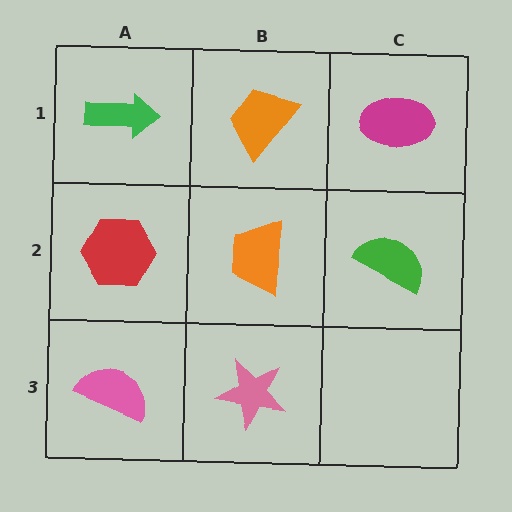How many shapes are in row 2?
3 shapes.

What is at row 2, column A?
A red hexagon.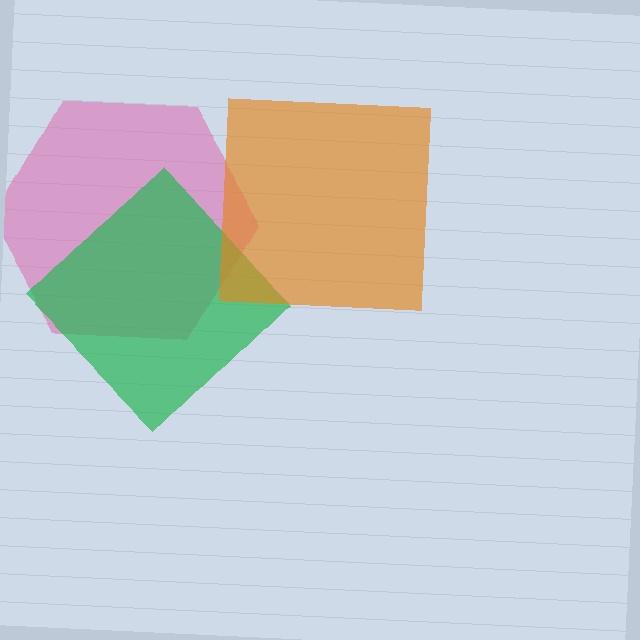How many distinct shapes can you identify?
There are 3 distinct shapes: a pink hexagon, a green diamond, an orange square.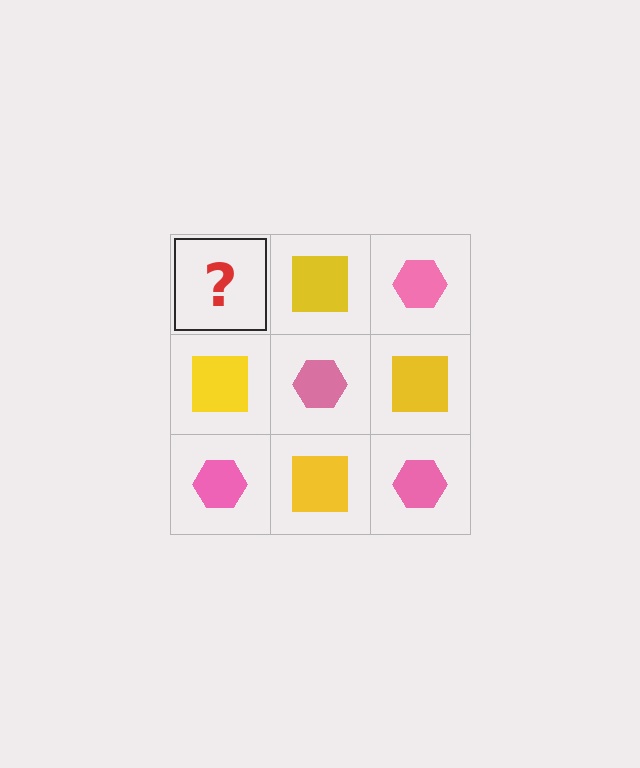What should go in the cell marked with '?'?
The missing cell should contain a pink hexagon.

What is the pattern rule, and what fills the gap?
The rule is that it alternates pink hexagon and yellow square in a checkerboard pattern. The gap should be filled with a pink hexagon.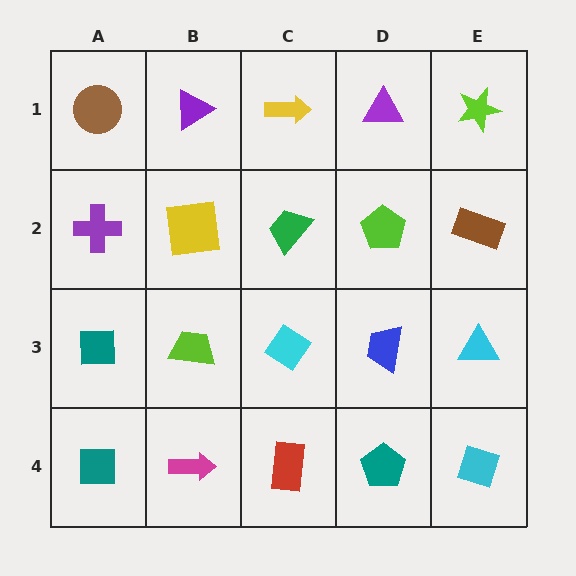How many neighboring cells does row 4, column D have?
3.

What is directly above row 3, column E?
A brown rectangle.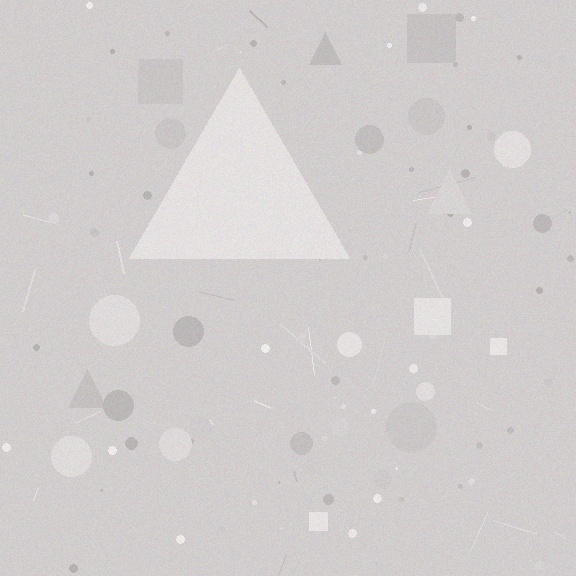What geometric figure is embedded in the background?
A triangle is embedded in the background.